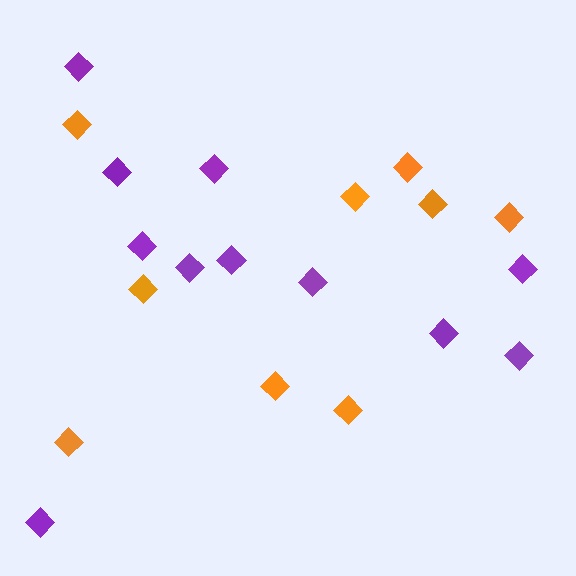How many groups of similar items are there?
There are 2 groups: one group of purple diamonds (11) and one group of orange diamonds (9).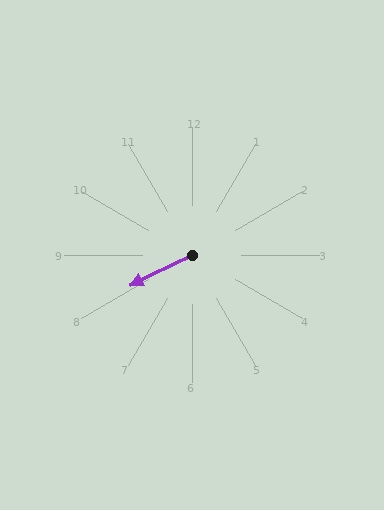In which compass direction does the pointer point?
Southwest.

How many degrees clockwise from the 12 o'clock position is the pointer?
Approximately 244 degrees.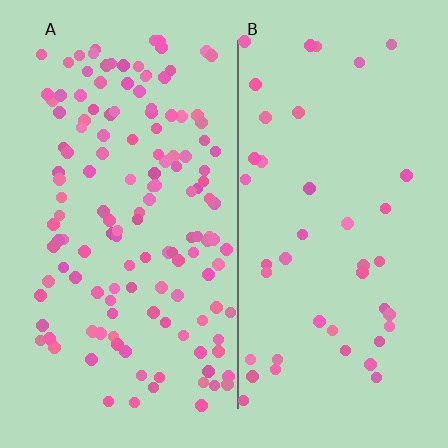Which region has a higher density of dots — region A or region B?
A (the left).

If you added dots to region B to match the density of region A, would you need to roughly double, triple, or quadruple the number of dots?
Approximately triple.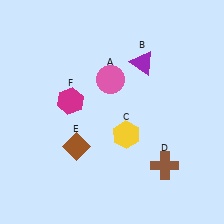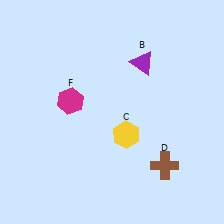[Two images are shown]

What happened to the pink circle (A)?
The pink circle (A) was removed in Image 2. It was in the top-left area of Image 1.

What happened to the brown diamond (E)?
The brown diamond (E) was removed in Image 2. It was in the bottom-left area of Image 1.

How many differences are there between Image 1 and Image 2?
There are 2 differences between the two images.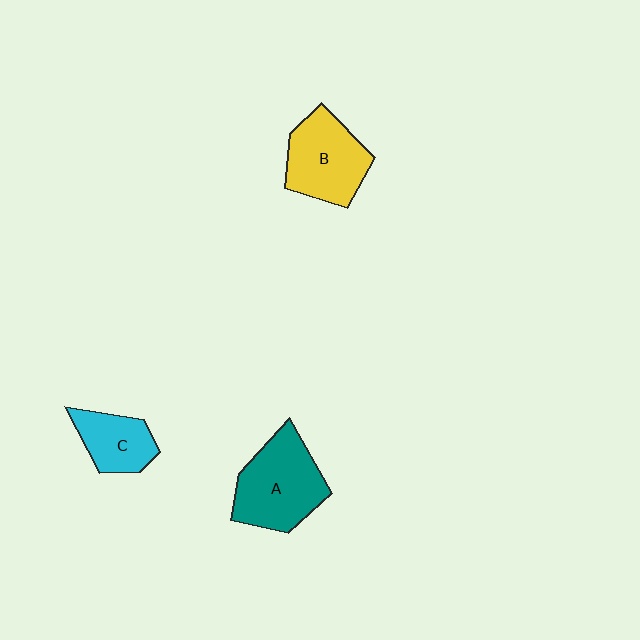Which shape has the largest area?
Shape A (teal).